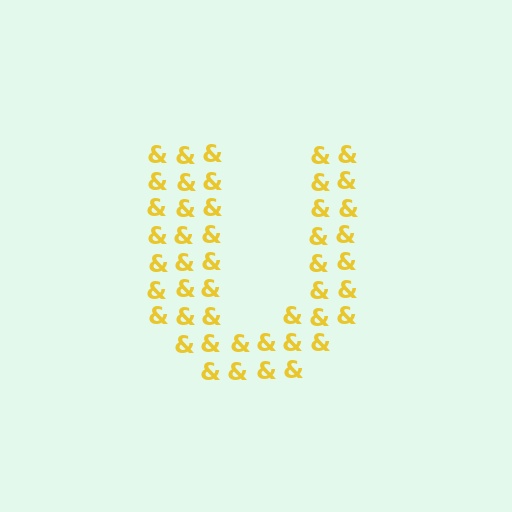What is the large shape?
The large shape is the letter U.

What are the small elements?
The small elements are ampersands.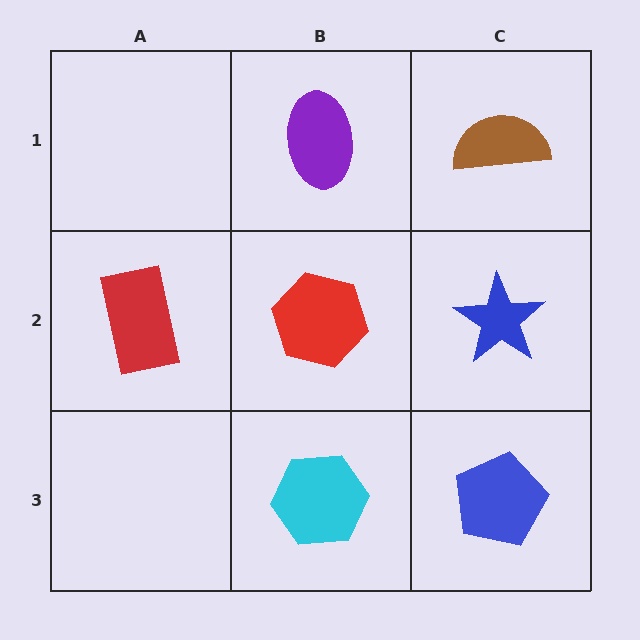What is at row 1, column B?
A purple ellipse.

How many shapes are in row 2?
3 shapes.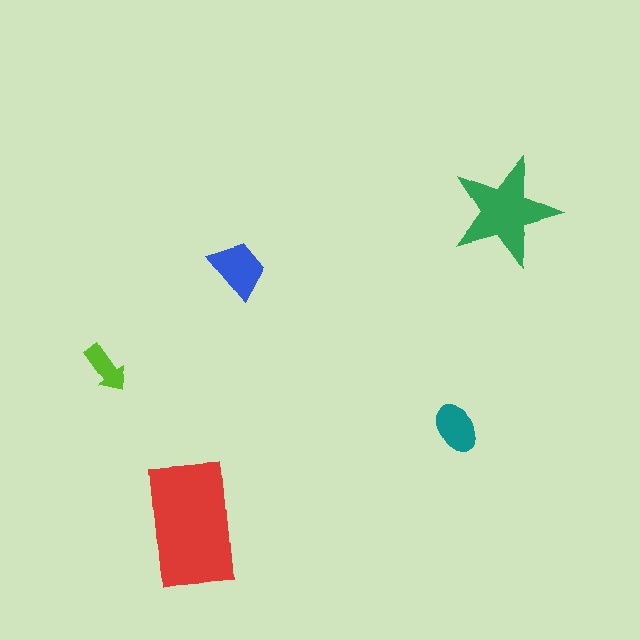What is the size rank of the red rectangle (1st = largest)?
1st.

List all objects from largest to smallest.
The red rectangle, the green star, the blue trapezoid, the teal ellipse, the lime arrow.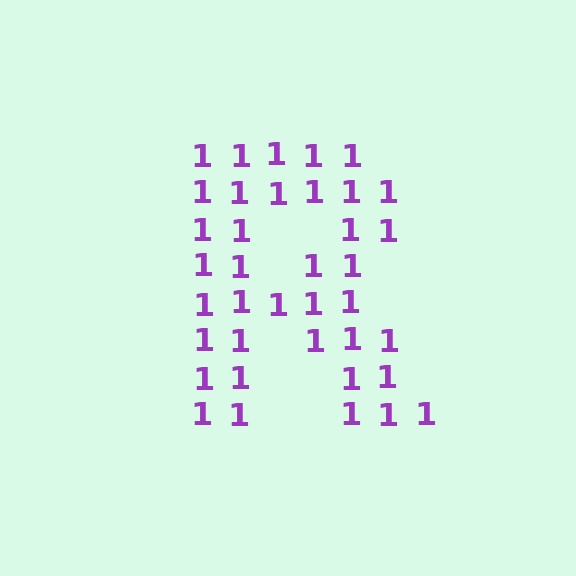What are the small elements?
The small elements are digit 1's.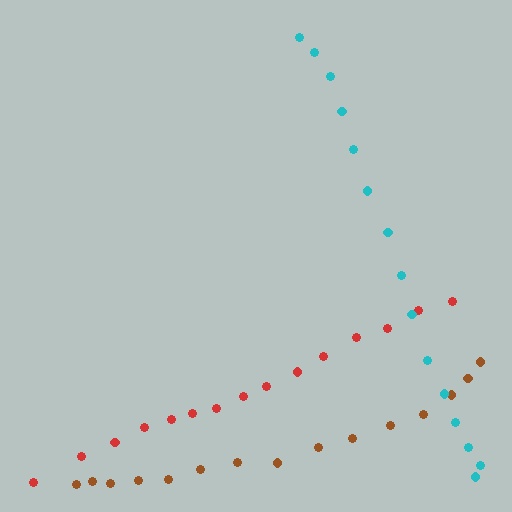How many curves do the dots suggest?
There are 3 distinct paths.